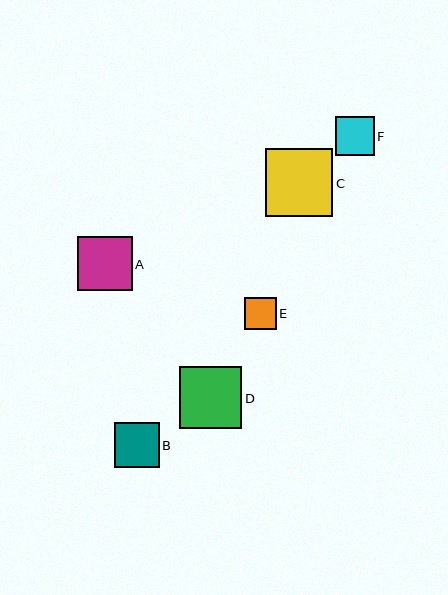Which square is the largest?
Square C is the largest with a size of approximately 67 pixels.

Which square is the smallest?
Square E is the smallest with a size of approximately 31 pixels.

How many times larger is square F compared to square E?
Square F is approximately 1.3 times the size of square E.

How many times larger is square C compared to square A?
Square C is approximately 1.2 times the size of square A.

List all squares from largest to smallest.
From largest to smallest: C, D, A, B, F, E.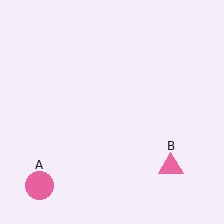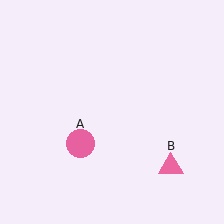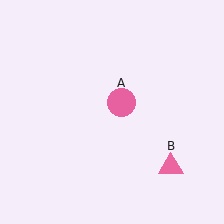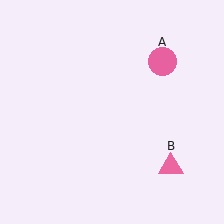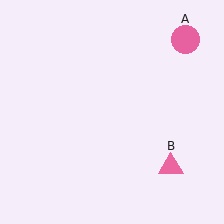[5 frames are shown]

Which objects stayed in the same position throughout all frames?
Pink triangle (object B) remained stationary.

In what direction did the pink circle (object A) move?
The pink circle (object A) moved up and to the right.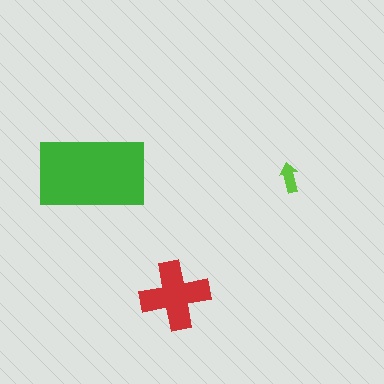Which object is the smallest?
The lime arrow.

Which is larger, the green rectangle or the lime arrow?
The green rectangle.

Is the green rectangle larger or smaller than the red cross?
Larger.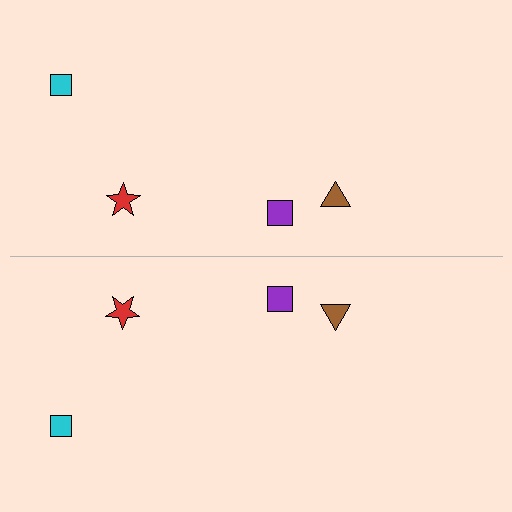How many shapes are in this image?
There are 8 shapes in this image.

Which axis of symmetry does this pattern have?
The pattern has a horizontal axis of symmetry running through the center of the image.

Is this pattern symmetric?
Yes, this pattern has bilateral (reflection) symmetry.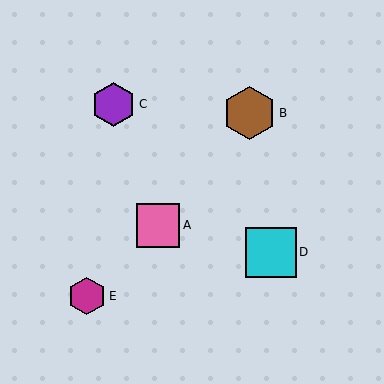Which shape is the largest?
The brown hexagon (labeled B) is the largest.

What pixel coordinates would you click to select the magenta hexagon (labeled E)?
Click at (87, 296) to select the magenta hexagon E.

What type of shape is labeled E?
Shape E is a magenta hexagon.